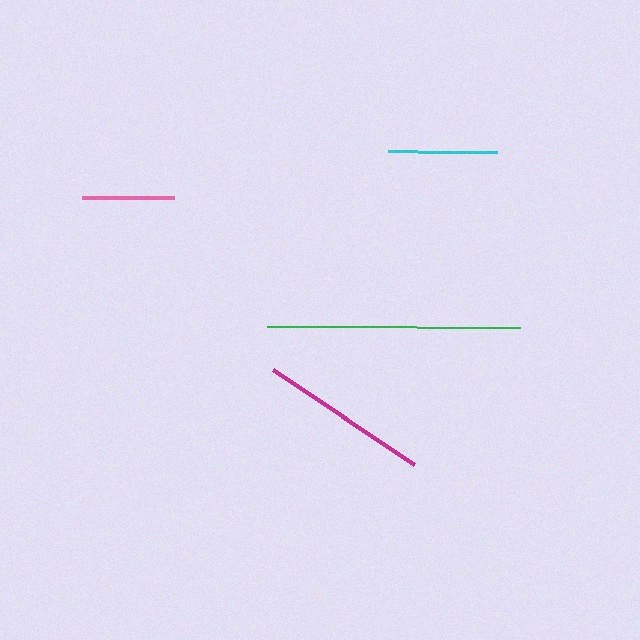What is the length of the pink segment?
The pink segment is approximately 92 pixels long.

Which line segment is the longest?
The green line is the longest at approximately 253 pixels.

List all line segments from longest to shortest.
From longest to shortest: green, magenta, cyan, pink.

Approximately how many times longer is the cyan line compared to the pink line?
The cyan line is approximately 1.2 times the length of the pink line.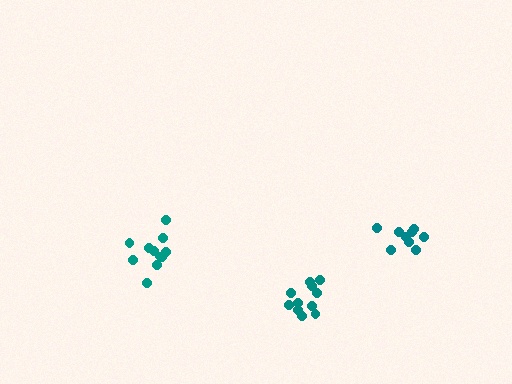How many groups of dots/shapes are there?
There are 3 groups.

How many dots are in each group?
Group 1: 9 dots, Group 2: 11 dots, Group 3: 11 dots (31 total).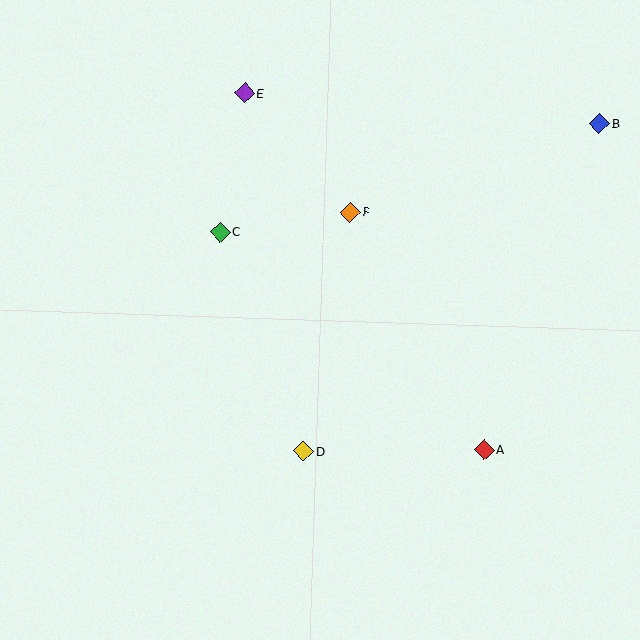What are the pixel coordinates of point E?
Point E is at (245, 93).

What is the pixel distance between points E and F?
The distance between E and F is 159 pixels.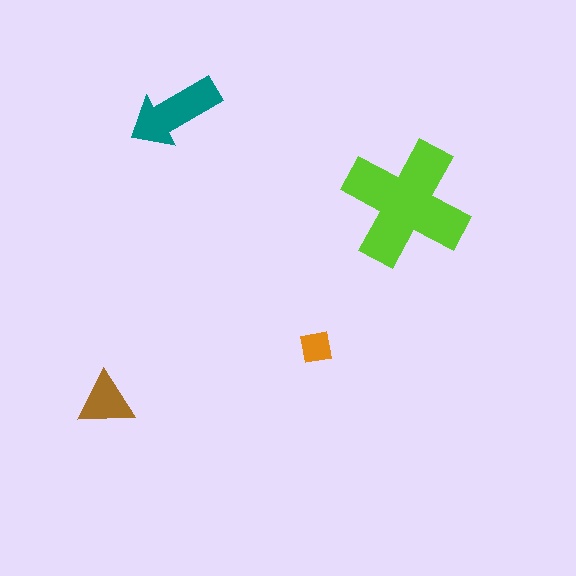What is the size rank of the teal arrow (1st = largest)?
2nd.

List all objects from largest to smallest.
The lime cross, the teal arrow, the brown triangle, the orange square.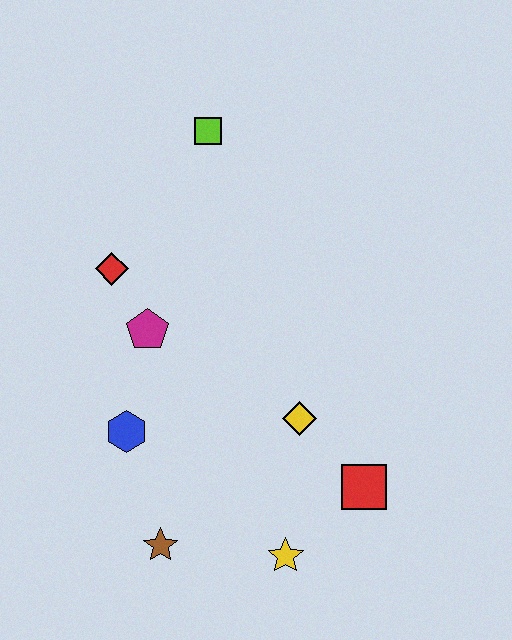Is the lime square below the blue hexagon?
No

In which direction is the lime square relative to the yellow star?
The lime square is above the yellow star.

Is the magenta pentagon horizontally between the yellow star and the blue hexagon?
Yes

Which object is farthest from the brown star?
The lime square is farthest from the brown star.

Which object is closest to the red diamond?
The magenta pentagon is closest to the red diamond.